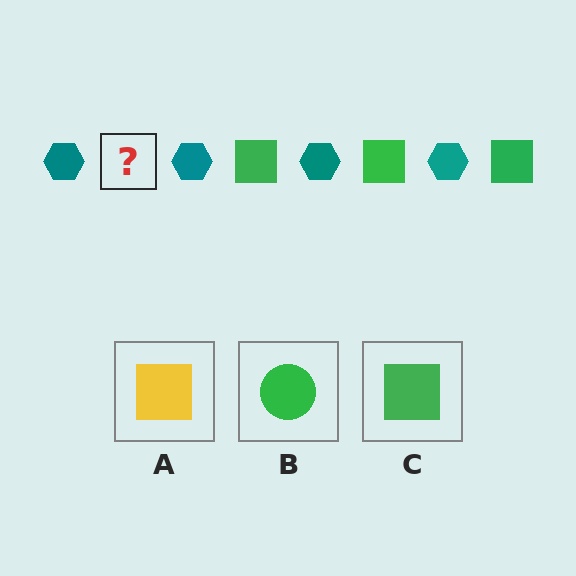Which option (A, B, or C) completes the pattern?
C.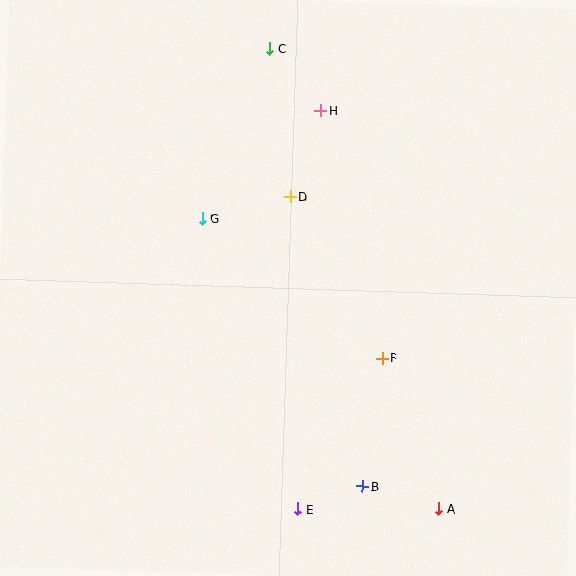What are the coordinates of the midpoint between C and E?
The midpoint between C and E is at (284, 279).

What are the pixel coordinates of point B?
Point B is at (363, 486).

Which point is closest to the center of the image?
Point D at (290, 197) is closest to the center.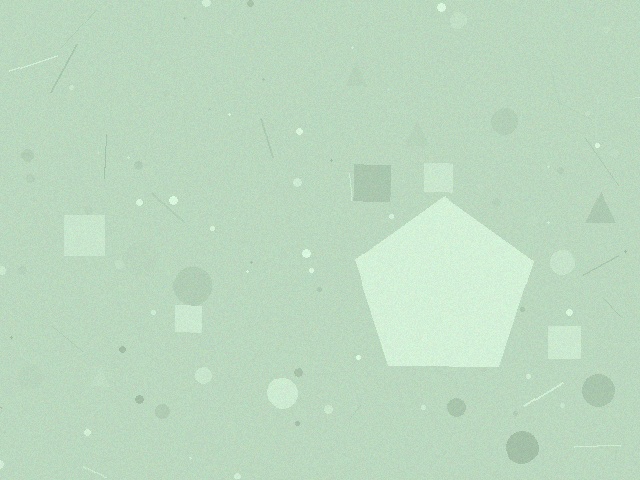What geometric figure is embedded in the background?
A pentagon is embedded in the background.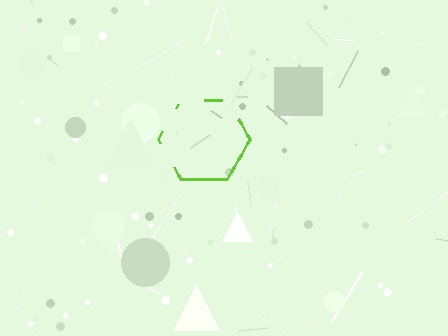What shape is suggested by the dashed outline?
The dashed outline suggests a hexagon.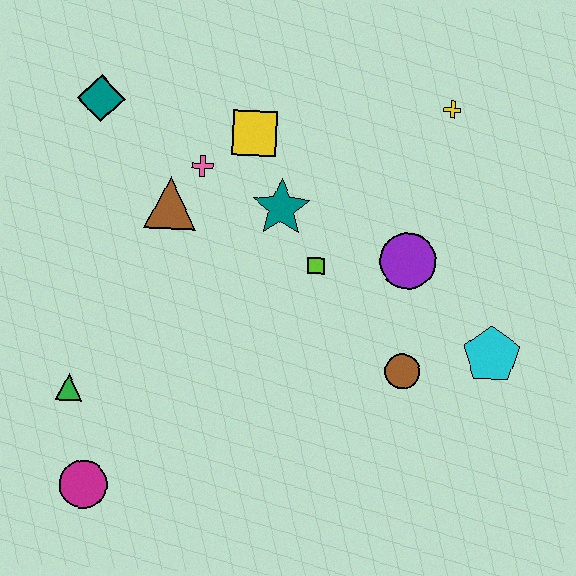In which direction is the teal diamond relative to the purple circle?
The teal diamond is to the left of the purple circle.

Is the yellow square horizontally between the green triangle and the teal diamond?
No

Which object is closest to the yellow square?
The pink cross is closest to the yellow square.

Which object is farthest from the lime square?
The magenta circle is farthest from the lime square.